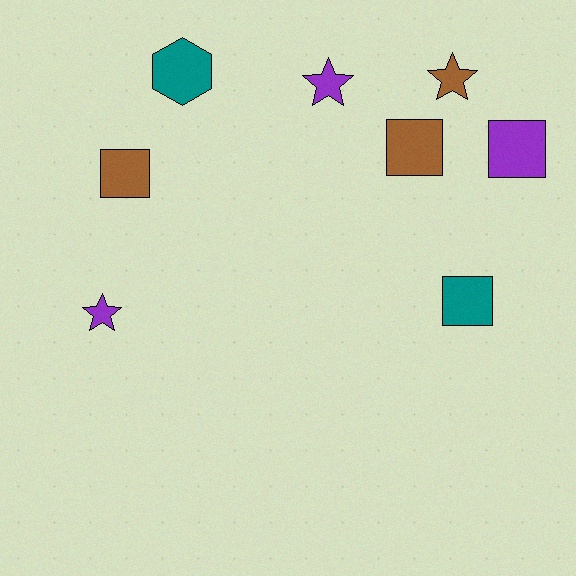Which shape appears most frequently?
Square, with 4 objects.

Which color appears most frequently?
Purple, with 3 objects.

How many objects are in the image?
There are 8 objects.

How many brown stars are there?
There is 1 brown star.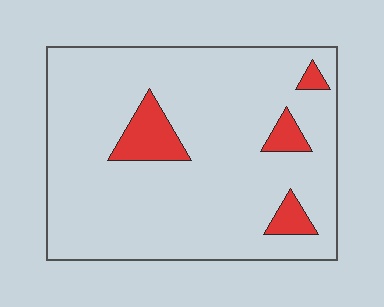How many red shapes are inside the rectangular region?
4.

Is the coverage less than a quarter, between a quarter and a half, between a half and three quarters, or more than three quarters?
Less than a quarter.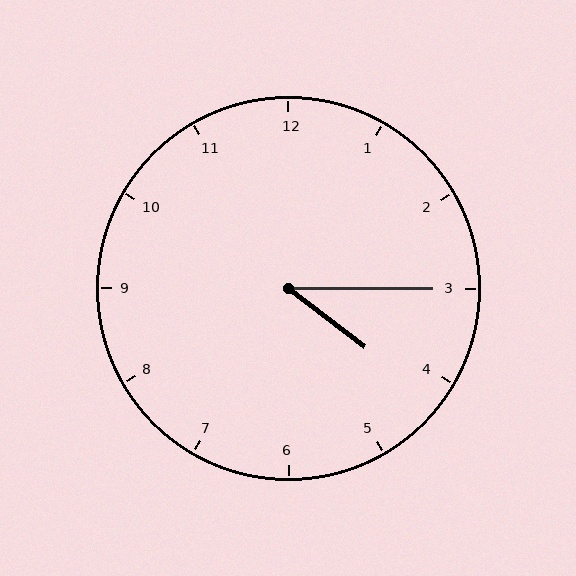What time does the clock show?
4:15.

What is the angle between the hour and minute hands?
Approximately 38 degrees.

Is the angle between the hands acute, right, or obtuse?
It is acute.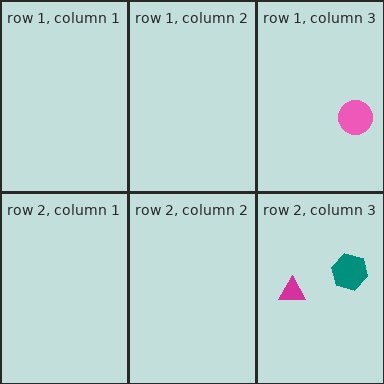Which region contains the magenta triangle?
The row 2, column 3 region.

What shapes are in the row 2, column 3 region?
The teal hexagon, the magenta triangle.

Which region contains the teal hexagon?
The row 2, column 3 region.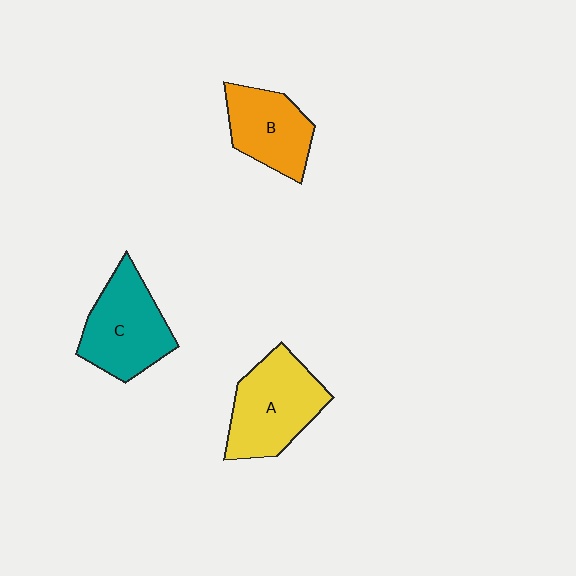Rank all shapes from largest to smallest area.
From largest to smallest: A (yellow), C (teal), B (orange).